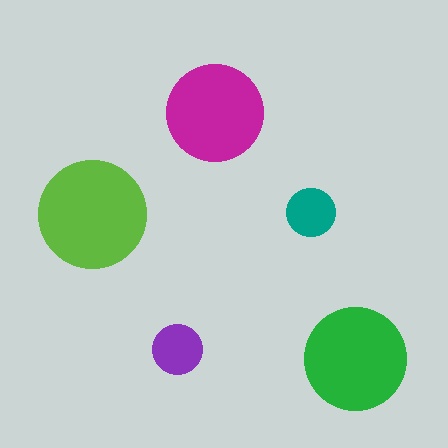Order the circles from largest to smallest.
the lime one, the green one, the magenta one, the purple one, the teal one.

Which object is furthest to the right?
The green circle is rightmost.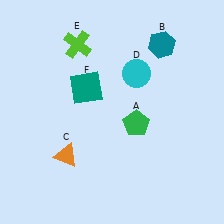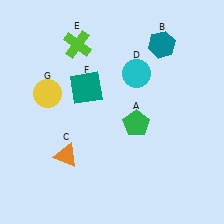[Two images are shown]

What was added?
A yellow circle (G) was added in Image 2.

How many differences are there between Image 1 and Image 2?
There is 1 difference between the two images.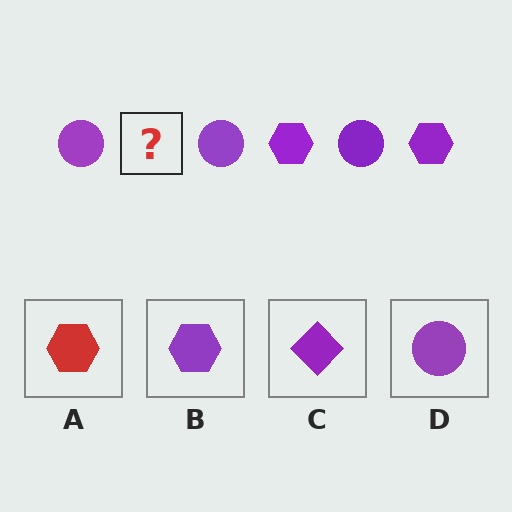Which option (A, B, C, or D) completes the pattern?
B.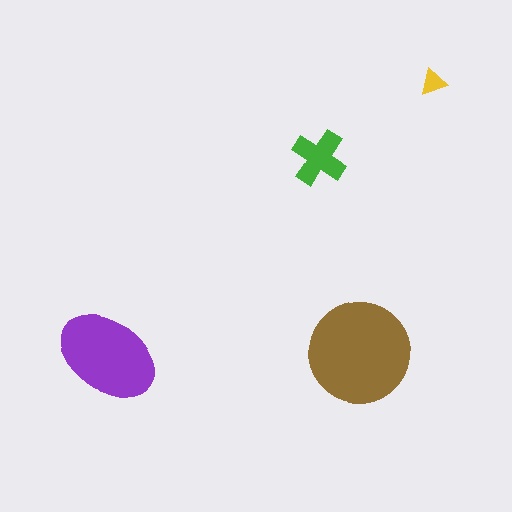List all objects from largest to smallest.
The brown circle, the purple ellipse, the green cross, the yellow triangle.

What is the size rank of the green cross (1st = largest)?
3rd.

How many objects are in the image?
There are 4 objects in the image.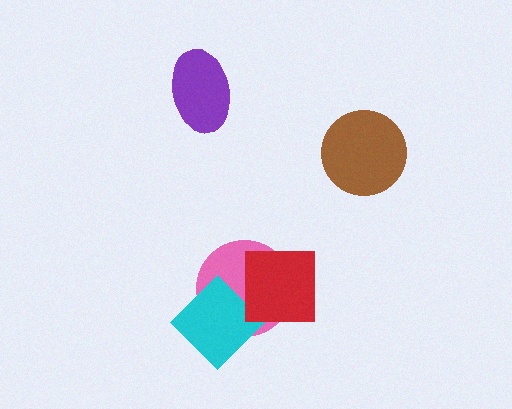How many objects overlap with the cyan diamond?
2 objects overlap with the cyan diamond.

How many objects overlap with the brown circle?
0 objects overlap with the brown circle.